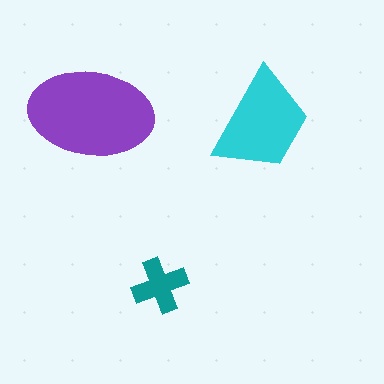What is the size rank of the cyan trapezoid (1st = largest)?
2nd.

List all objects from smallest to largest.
The teal cross, the cyan trapezoid, the purple ellipse.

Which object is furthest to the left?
The purple ellipse is leftmost.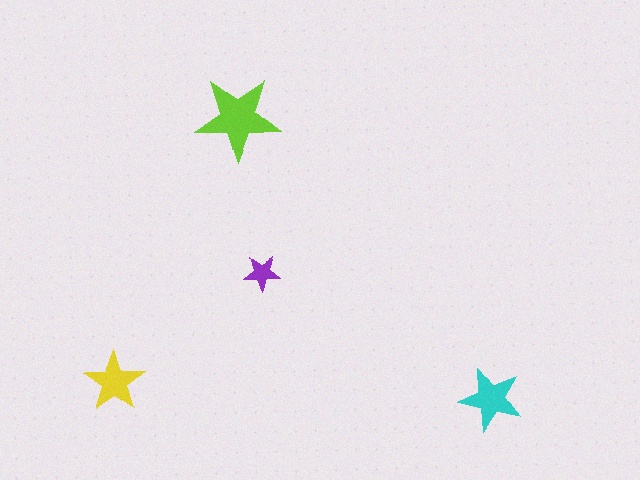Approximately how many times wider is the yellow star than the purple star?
About 1.5 times wider.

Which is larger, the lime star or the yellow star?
The lime one.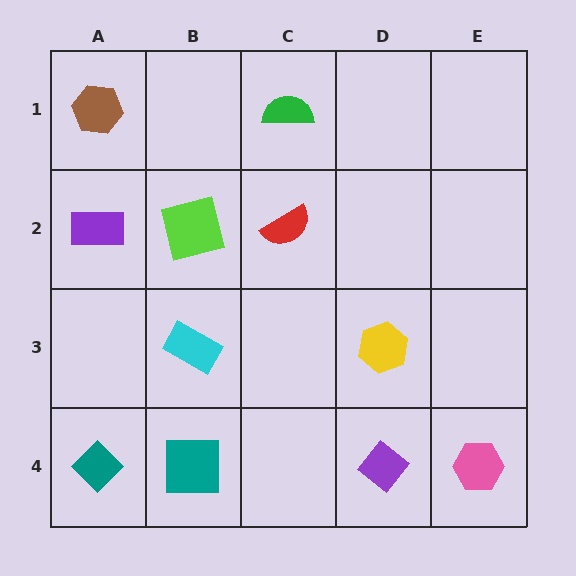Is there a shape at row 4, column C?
No, that cell is empty.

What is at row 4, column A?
A teal diamond.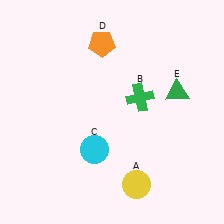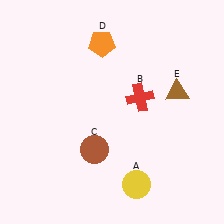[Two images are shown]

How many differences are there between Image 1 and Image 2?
There are 3 differences between the two images.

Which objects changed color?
B changed from green to red. C changed from cyan to brown. E changed from green to brown.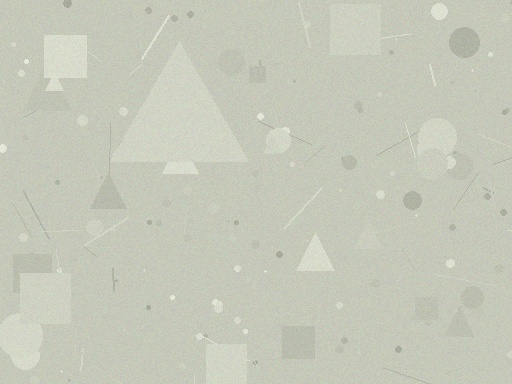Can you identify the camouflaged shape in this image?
The camouflaged shape is a triangle.